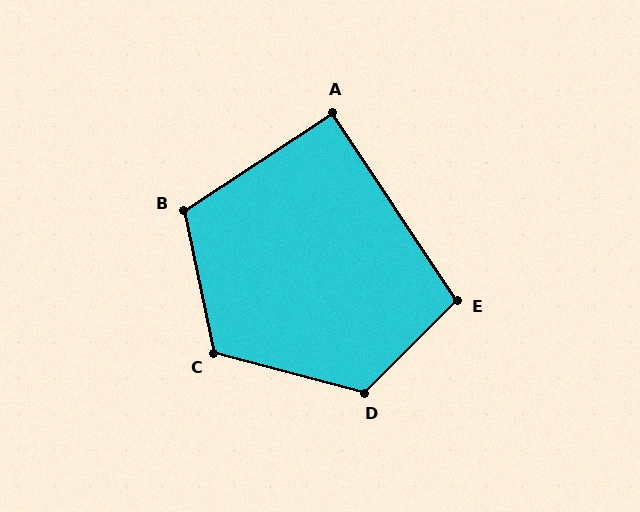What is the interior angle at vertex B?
Approximately 111 degrees (obtuse).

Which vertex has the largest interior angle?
D, at approximately 120 degrees.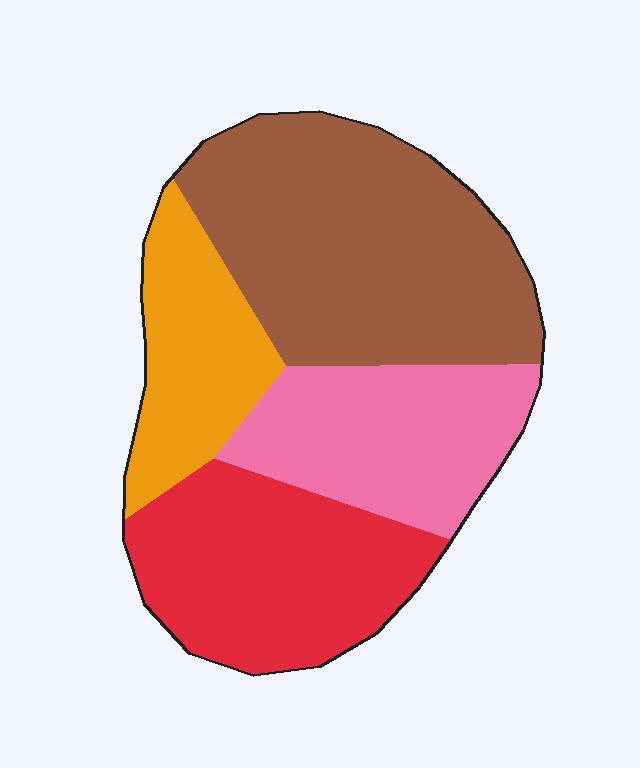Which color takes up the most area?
Brown, at roughly 35%.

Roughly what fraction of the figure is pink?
Pink takes up between a sixth and a third of the figure.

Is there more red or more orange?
Red.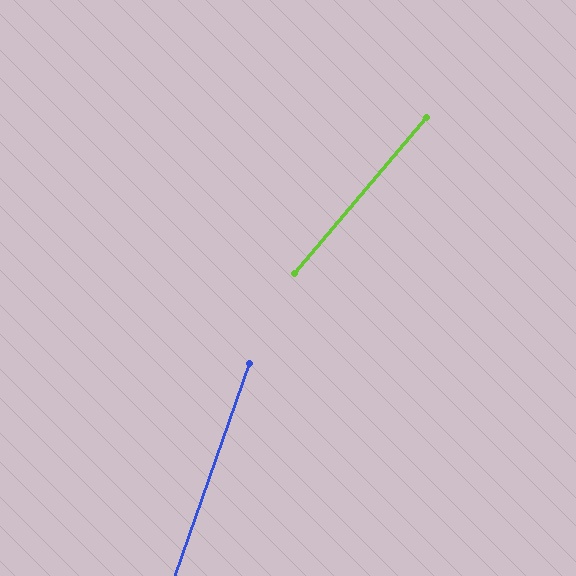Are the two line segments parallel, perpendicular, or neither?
Neither parallel nor perpendicular — they differ by about 21°.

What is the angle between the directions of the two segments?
Approximately 21 degrees.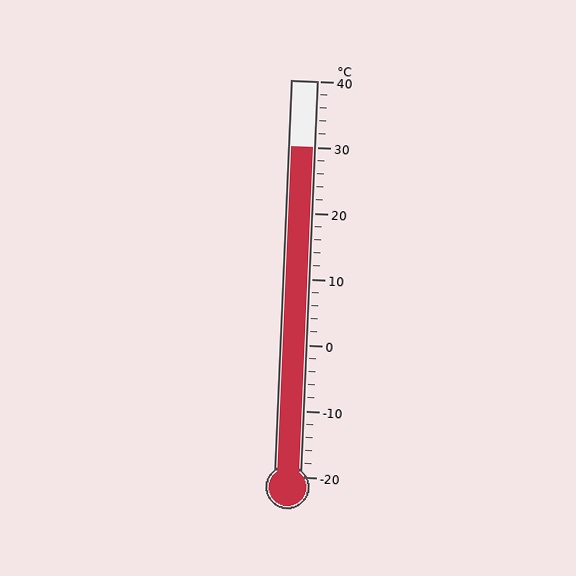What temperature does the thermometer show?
The thermometer shows approximately 30°C.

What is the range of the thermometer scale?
The thermometer scale ranges from -20°C to 40°C.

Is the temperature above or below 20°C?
The temperature is above 20°C.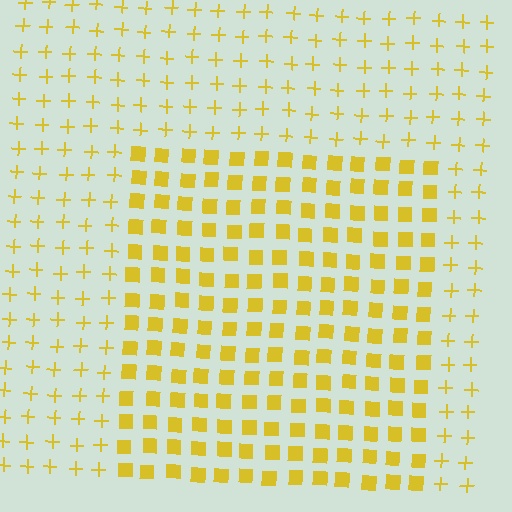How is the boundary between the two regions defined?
The boundary is defined by a change in element shape: squares inside vs. plus signs outside. All elements share the same color and spacing.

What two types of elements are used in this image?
The image uses squares inside the rectangle region and plus signs outside it.